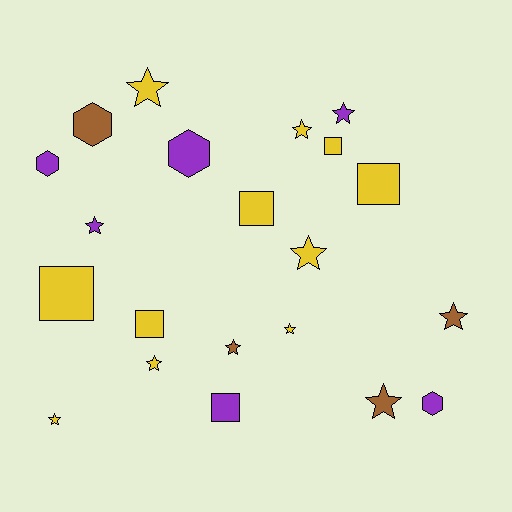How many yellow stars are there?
There are 6 yellow stars.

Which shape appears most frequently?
Star, with 11 objects.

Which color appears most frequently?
Yellow, with 11 objects.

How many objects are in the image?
There are 21 objects.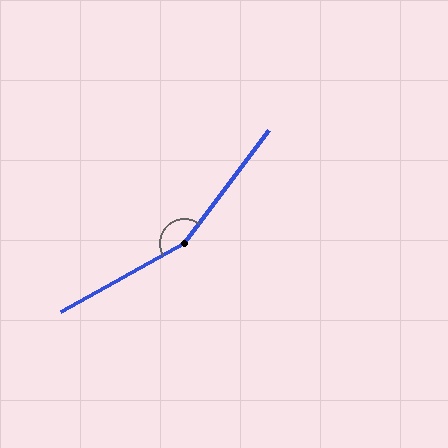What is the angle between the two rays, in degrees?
Approximately 156 degrees.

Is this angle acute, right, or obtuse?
It is obtuse.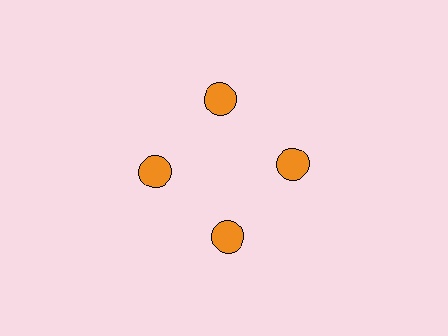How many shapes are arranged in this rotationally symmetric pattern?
There are 4 shapes, arranged in 4 groups of 1.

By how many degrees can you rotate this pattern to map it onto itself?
The pattern maps onto itself every 90 degrees of rotation.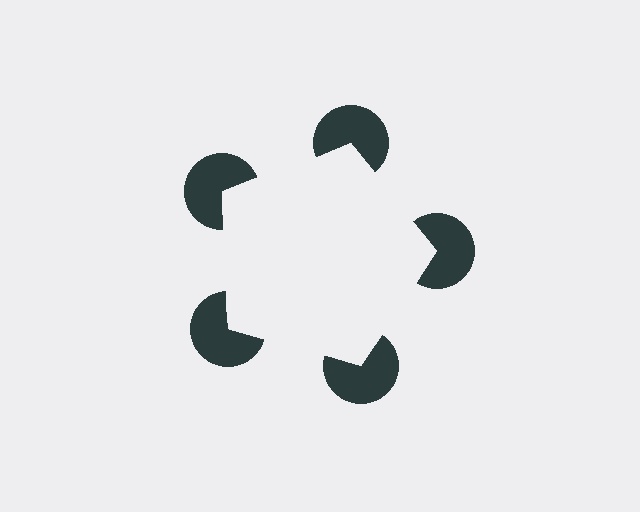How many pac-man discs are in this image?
There are 5 — one at each vertex of the illusory pentagon.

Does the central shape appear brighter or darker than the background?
It typically appears slightly brighter than the background, even though no actual brightness change is drawn.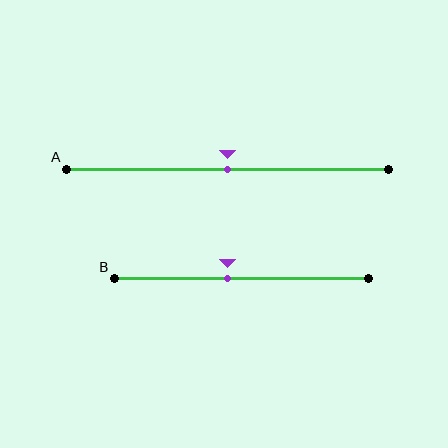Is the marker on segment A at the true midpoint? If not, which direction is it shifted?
Yes, the marker on segment A is at the true midpoint.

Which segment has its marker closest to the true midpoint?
Segment A has its marker closest to the true midpoint.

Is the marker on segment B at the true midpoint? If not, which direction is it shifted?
No, the marker on segment B is shifted to the left by about 5% of the segment length.